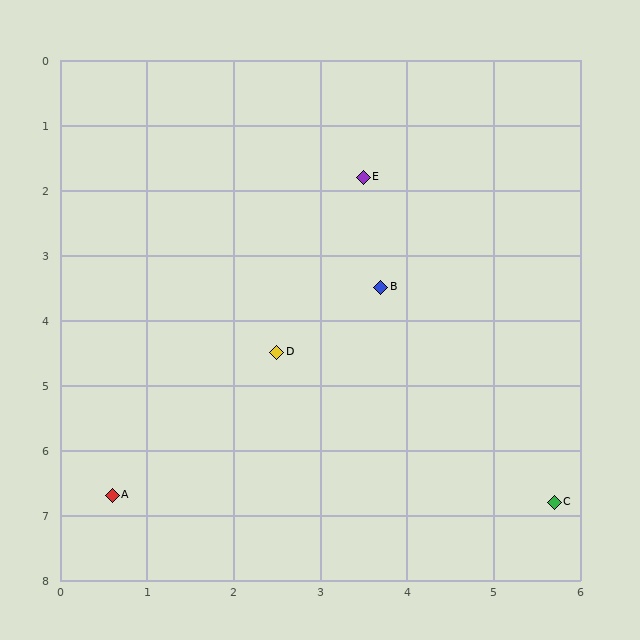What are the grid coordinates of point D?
Point D is at approximately (2.5, 4.5).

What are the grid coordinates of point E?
Point E is at approximately (3.5, 1.8).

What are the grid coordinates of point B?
Point B is at approximately (3.7, 3.5).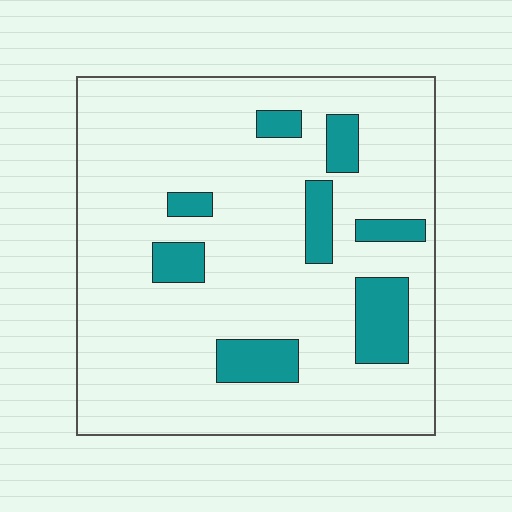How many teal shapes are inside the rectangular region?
8.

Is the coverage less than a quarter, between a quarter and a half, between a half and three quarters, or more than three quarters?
Less than a quarter.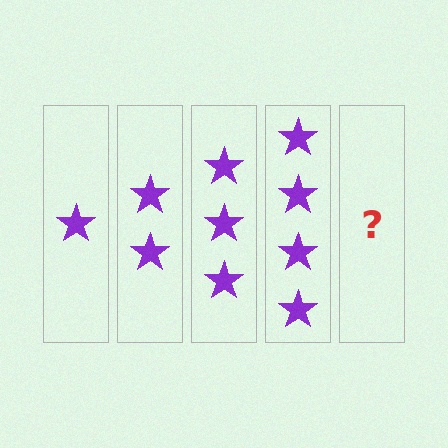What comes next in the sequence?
The next element should be 5 stars.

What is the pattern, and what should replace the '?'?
The pattern is that each step adds one more star. The '?' should be 5 stars.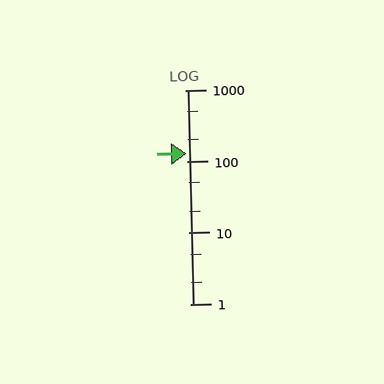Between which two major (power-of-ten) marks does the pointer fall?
The pointer is between 100 and 1000.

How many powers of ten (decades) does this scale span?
The scale spans 3 decades, from 1 to 1000.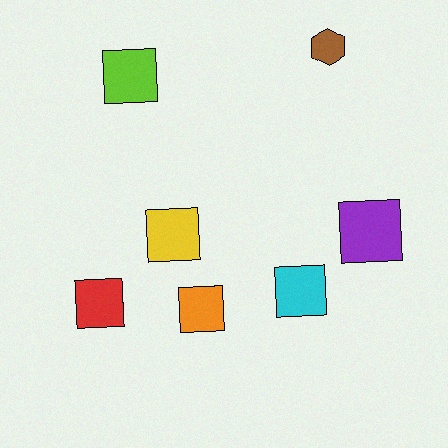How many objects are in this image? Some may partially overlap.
There are 7 objects.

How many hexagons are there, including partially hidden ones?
There is 1 hexagon.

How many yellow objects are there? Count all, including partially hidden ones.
There is 1 yellow object.